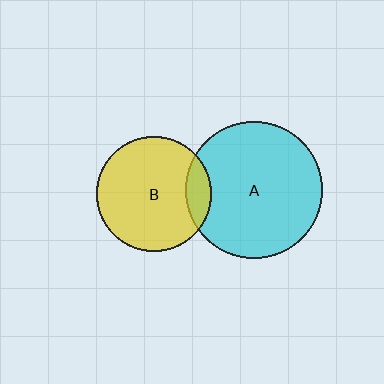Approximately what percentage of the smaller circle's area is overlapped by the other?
Approximately 15%.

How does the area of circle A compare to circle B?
Approximately 1.4 times.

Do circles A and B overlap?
Yes.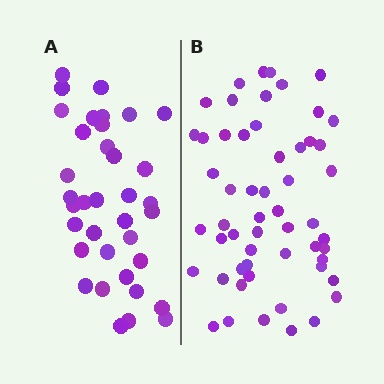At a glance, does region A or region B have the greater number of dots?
Region B (the right region) has more dots.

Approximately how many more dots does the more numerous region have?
Region B has approximately 20 more dots than region A.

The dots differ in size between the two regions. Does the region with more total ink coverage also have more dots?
No. Region A has more total ink coverage because its dots are larger, but region B actually contains more individual dots. Total area can be misleading — the number of items is what matters here.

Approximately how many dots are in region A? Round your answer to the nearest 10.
About 40 dots. (The exact count is 36, which rounds to 40.)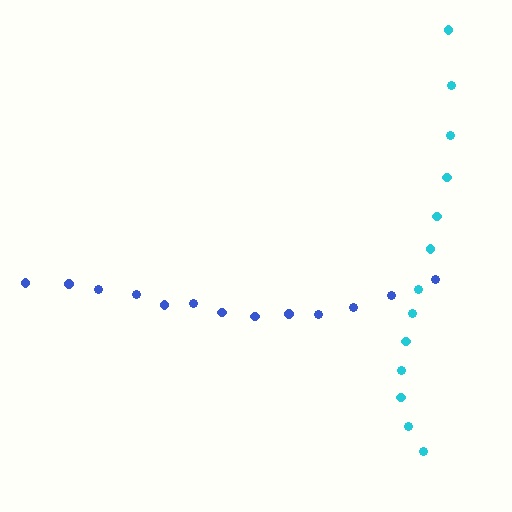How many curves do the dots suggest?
There are 2 distinct paths.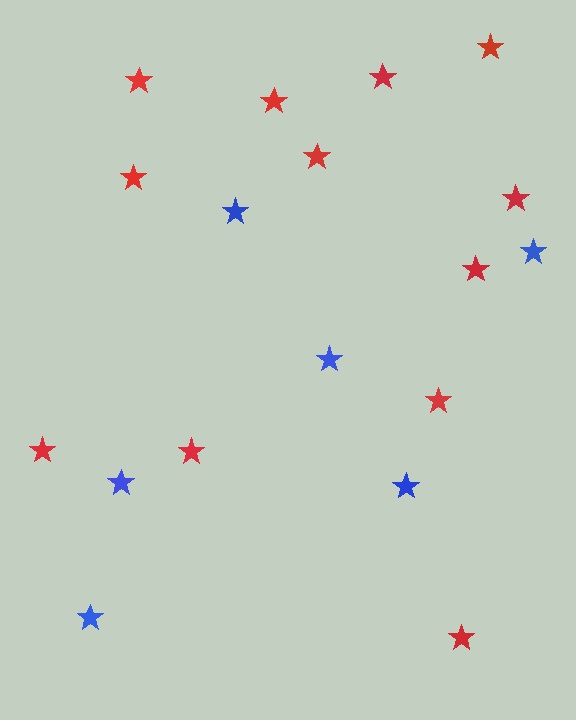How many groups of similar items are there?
There are 2 groups: one group of red stars (12) and one group of blue stars (6).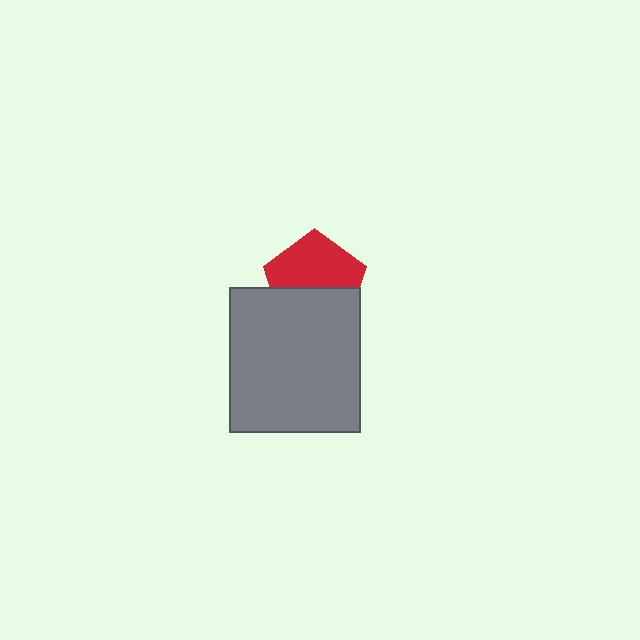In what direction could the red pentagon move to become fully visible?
The red pentagon could move up. That would shift it out from behind the gray rectangle entirely.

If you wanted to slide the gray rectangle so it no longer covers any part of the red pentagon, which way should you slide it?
Slide it down — that is the most direct way to separate the two shapes.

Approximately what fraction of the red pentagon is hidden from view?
Roughly 44% of the red pentagon is hidden behind the gray rectangle.